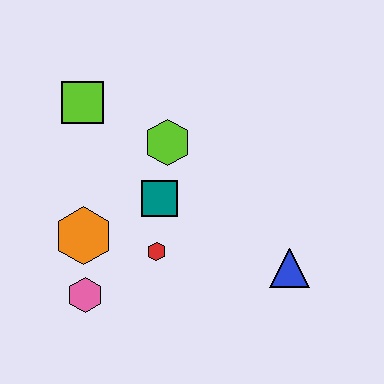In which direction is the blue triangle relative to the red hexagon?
The blue triangle is to the right of the red hexagon.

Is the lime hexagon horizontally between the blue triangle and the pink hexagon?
Yes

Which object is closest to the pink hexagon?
The orange hexagon is closest to the pink hexagon.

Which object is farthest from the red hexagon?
The lime square is farthest from the red hexagon.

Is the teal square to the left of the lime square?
No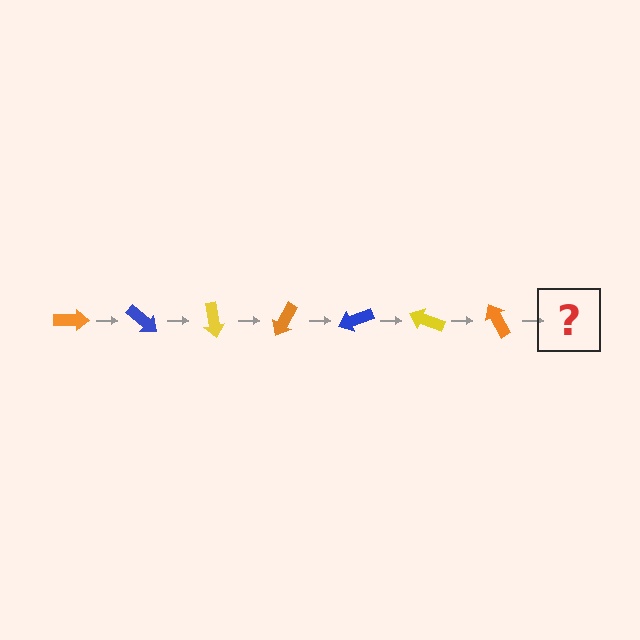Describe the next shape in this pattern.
It should be a blue arrow, rotated 280 degrees from the start.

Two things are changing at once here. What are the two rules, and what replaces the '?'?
The two rules are that it rotates 40 degrees each step and the color cycles through orange, blue, and yellow. The '?' should be a blue arrow, rotated 280 degrees from the start.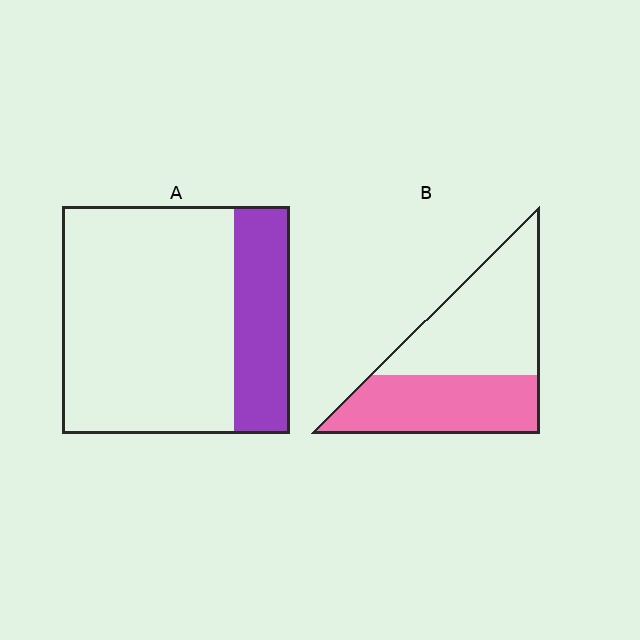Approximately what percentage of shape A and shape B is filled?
A is approximately 25% and B is approximately 45%.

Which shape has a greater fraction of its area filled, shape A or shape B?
Shape B.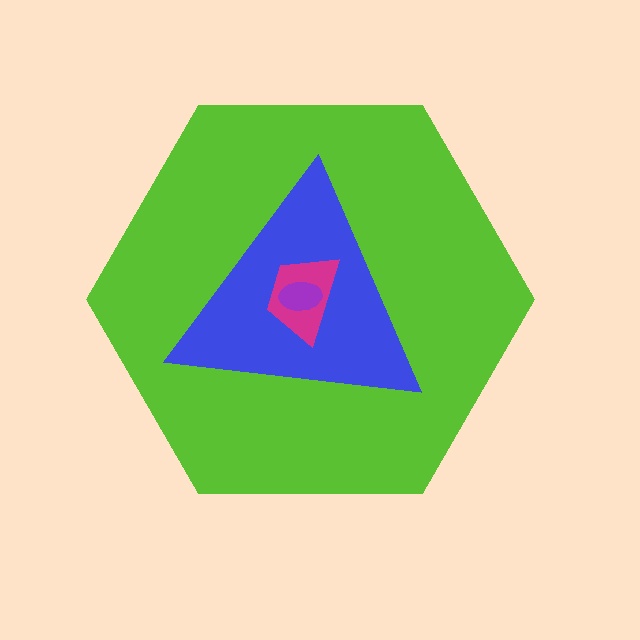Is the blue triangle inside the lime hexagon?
Yes.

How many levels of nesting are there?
4.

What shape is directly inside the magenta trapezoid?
The purple ellipse.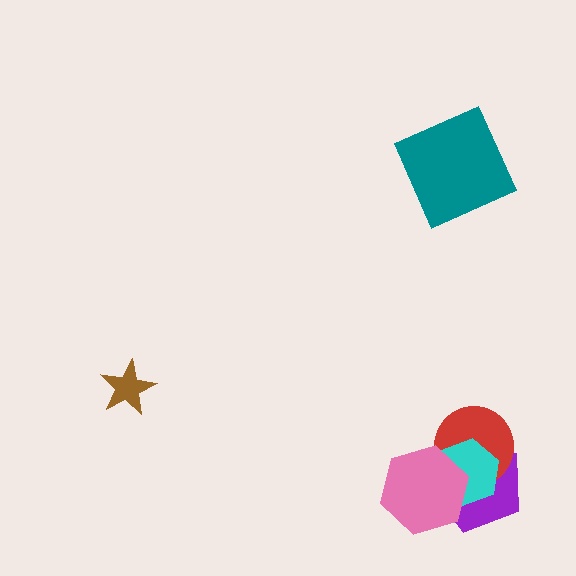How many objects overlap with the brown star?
0 objects overlap with the brown star.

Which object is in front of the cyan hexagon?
The pink hexagon is in front of the cyan hexagon.